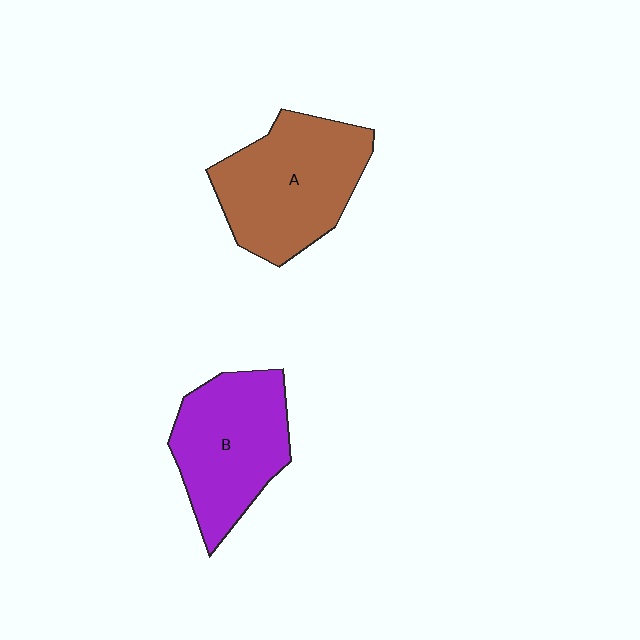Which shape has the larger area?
Shape A (brown).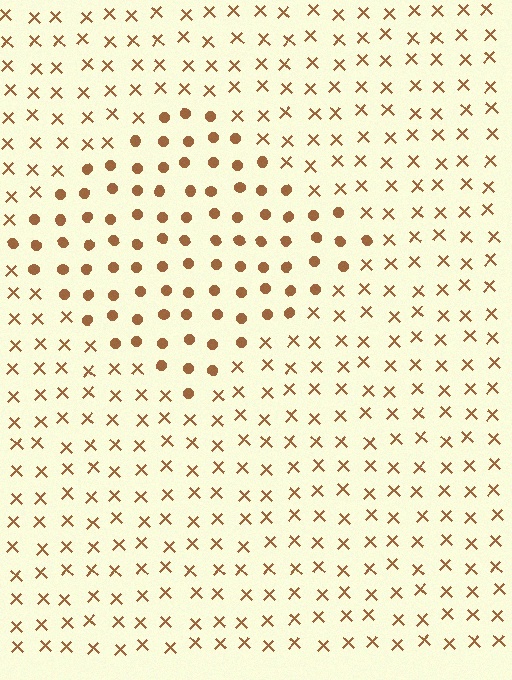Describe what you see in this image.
The image is filled with small brown elements arranged in a uniform grid. A diamond-shaped region contains circles, while the surrounding area contains X marks. The boundary is defined purely by the change in element shape.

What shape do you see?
I see a diamond.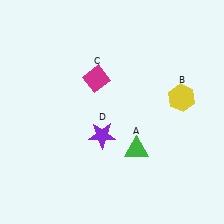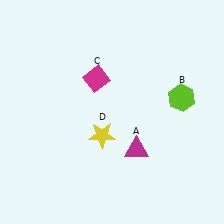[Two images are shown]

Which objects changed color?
A changed from green to magenta. B changed from yellow to lime. D changed from purple to yellow.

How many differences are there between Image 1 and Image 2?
There are 3 differences between the two images.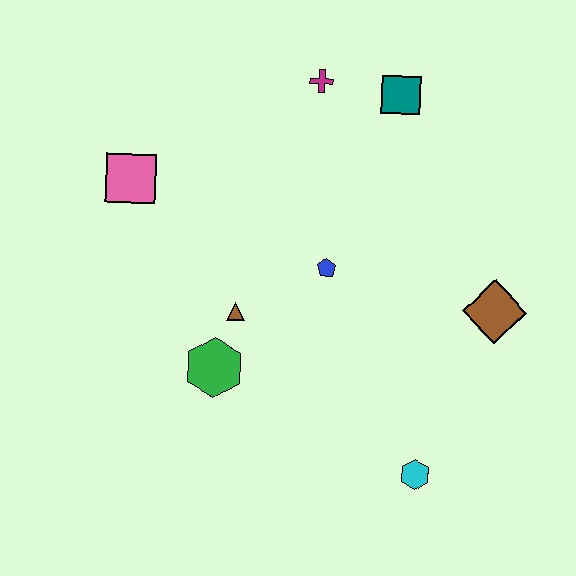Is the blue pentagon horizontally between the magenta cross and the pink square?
No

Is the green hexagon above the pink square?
No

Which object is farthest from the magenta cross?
The cyan hexagon is farthest from the magenta cross.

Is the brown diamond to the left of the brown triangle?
No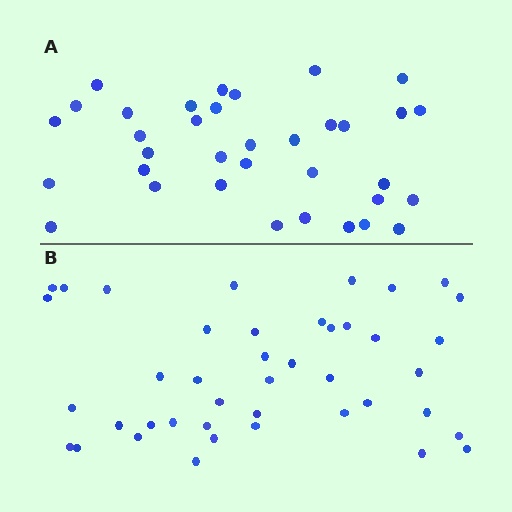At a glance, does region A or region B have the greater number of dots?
Region B (the bottom region) has more dots.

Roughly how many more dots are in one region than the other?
Region B has roughly 8 or so more dots than region A.